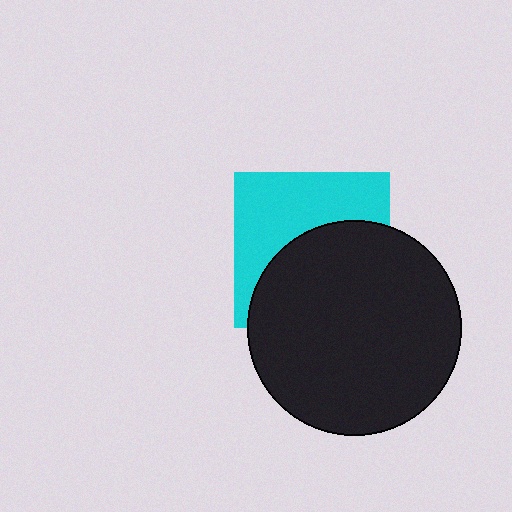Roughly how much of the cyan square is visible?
About half of it is visible (roughly 48%).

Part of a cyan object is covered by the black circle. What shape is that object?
It is a square.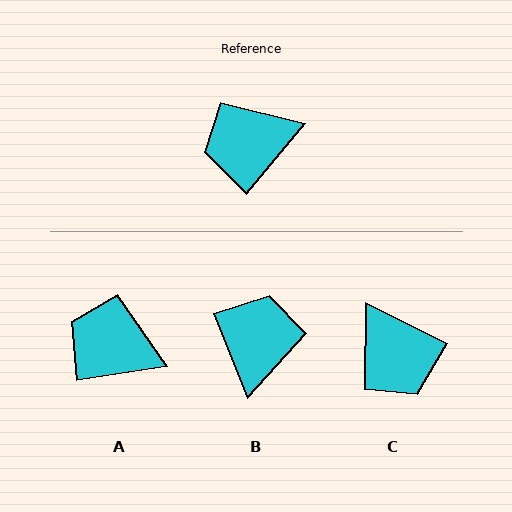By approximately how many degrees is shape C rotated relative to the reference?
Approximately 104 degrees counter-clockwise.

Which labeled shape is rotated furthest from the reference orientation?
B, about 118 degrees away.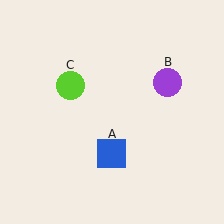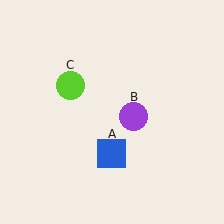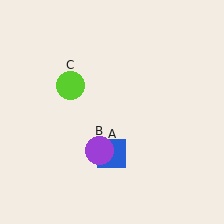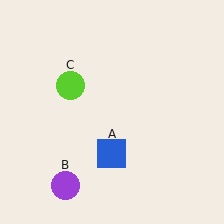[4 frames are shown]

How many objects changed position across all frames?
1 object changed position: purple circle (object B).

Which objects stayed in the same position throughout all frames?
Blue square (object A) and lime circle (object C) remained stationary.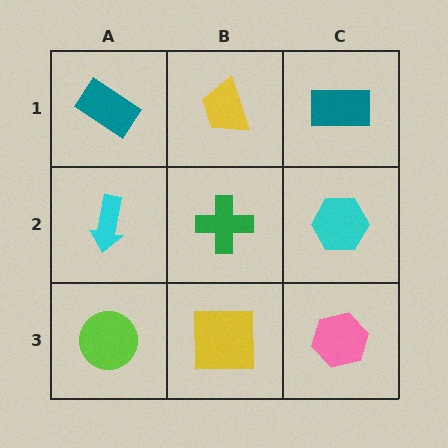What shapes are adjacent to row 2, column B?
A yellow trapezoid (row 1, column B), a yellow square (row 3, column B), a cyan arrow (row 2, column A), a cyan hexagon (row 2, column C).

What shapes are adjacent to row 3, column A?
A cyan arrow (row 2, column A), a yellow square (row 3, column B).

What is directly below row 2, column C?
A pink hexagon.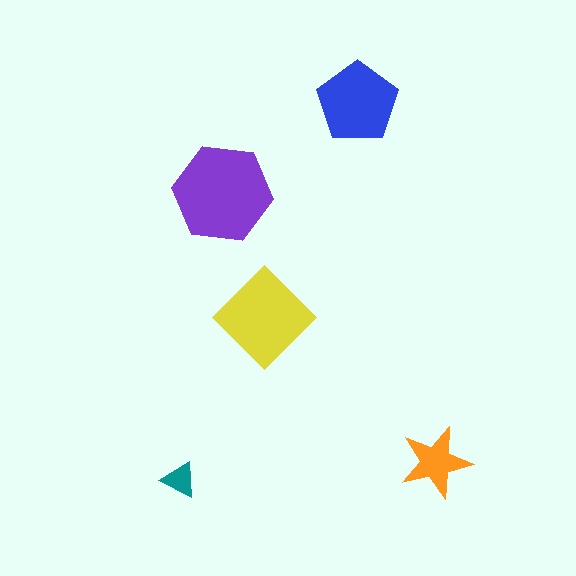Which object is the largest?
The purple hexagon.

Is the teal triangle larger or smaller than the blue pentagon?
Smaller.